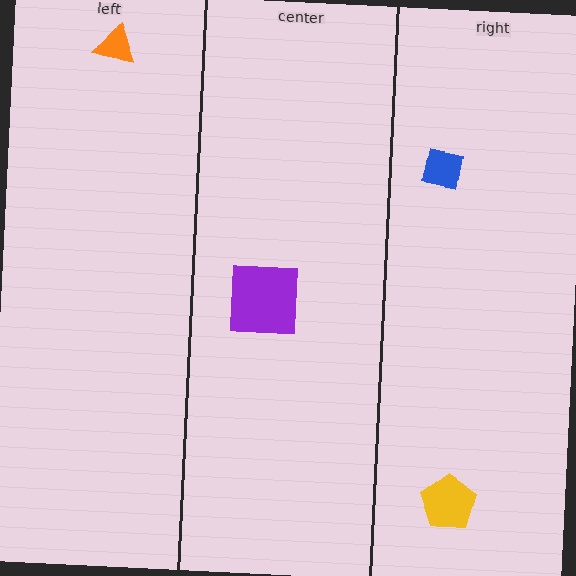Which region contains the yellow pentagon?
The right region.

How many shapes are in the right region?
2.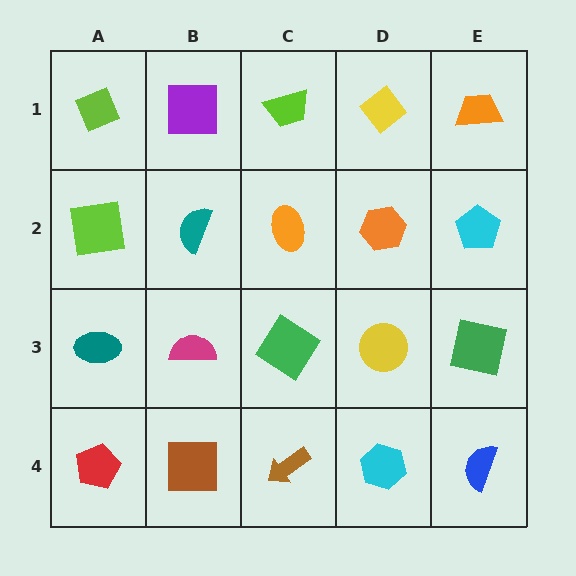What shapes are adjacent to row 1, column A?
A lime square (row 2, column A), a purple square (row 1, column B).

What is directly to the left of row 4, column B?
A red pentagon.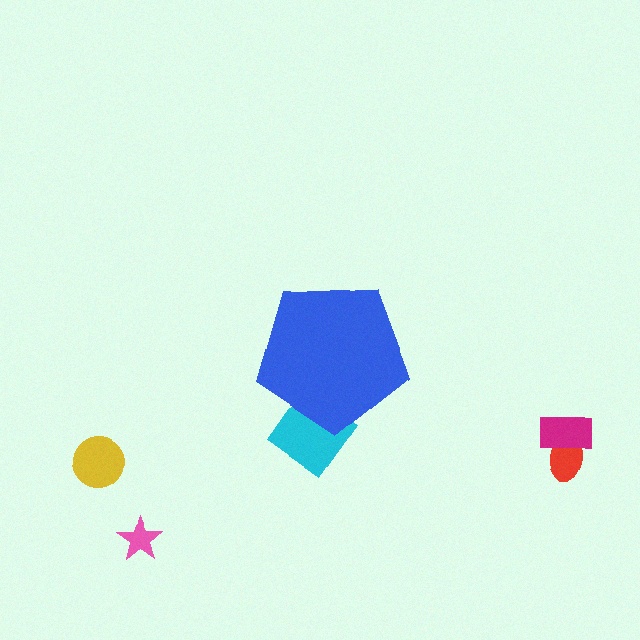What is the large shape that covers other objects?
A blue pentagon.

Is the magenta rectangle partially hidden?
No, the magenta rectangle is fully visible.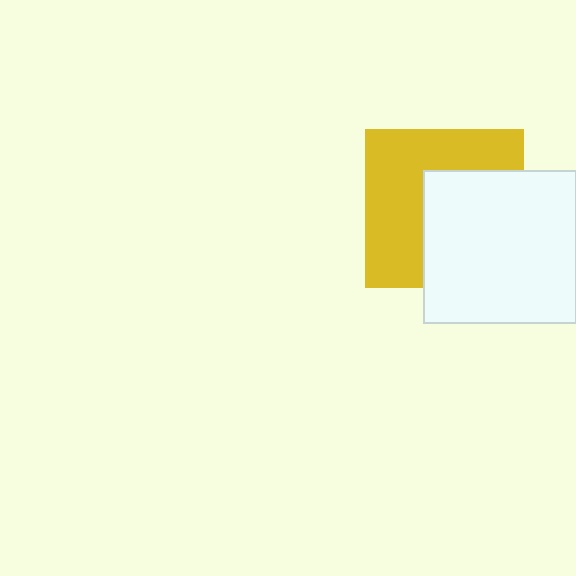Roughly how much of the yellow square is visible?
About half of it is visible (roughly 53%).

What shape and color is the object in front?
The object in front is a white square.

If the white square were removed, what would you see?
You would see the complete yellow square.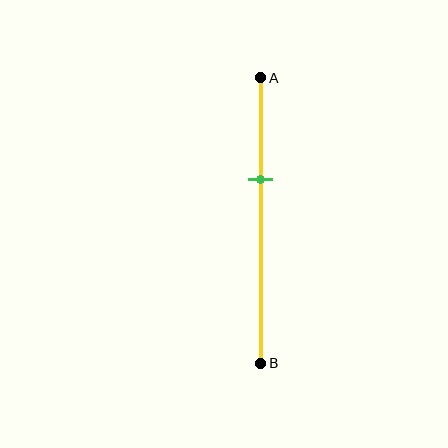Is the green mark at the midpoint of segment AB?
No, the mark is at about 35% from A, not at the 50% midpoint.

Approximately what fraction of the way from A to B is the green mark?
The green mark is approximately 35% of the way from A to B.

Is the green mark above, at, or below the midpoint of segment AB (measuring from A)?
The green mark is above the midpoint of segment AB.